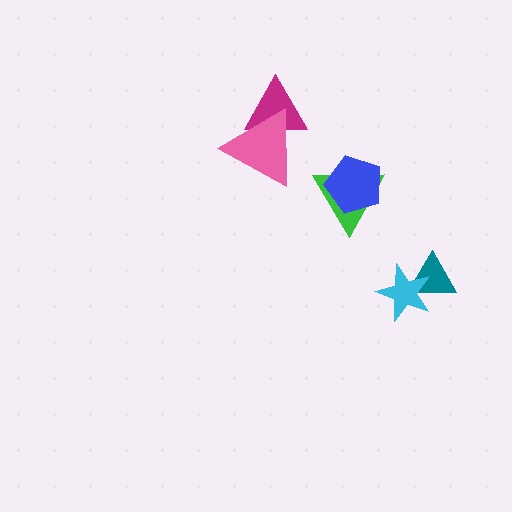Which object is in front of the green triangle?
The blue pentagon is in front of the green triangle.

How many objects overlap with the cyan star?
1 object overlaps with the cyan star.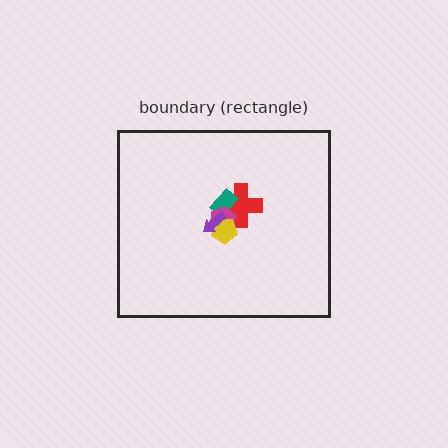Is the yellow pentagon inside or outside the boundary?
Inside.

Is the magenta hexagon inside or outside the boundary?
Inside.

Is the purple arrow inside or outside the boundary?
Inside.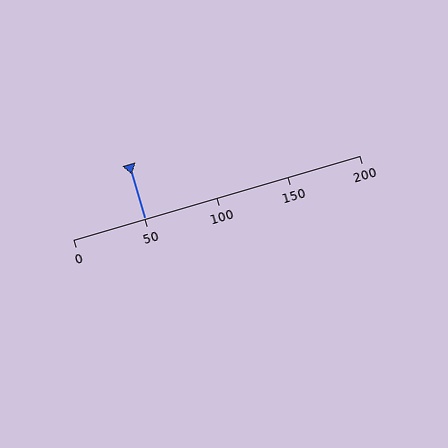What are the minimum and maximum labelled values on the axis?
The axis runs from 0 to 200.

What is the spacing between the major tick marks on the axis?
The major ticks are spaced 50 apart.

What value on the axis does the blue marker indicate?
The marker indicates approximately 50.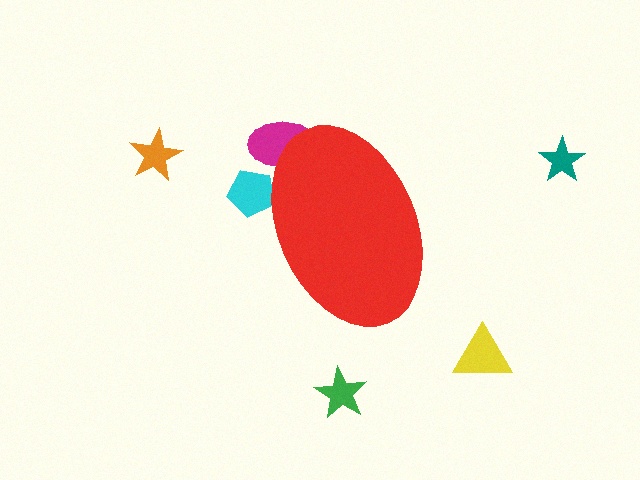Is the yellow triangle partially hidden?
No, the yellow triangle is fully visible.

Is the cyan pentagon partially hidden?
Yes, the cyan pentagon is partially hidden behind the red ellipse.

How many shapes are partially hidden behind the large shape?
2 shapes are partially hidden.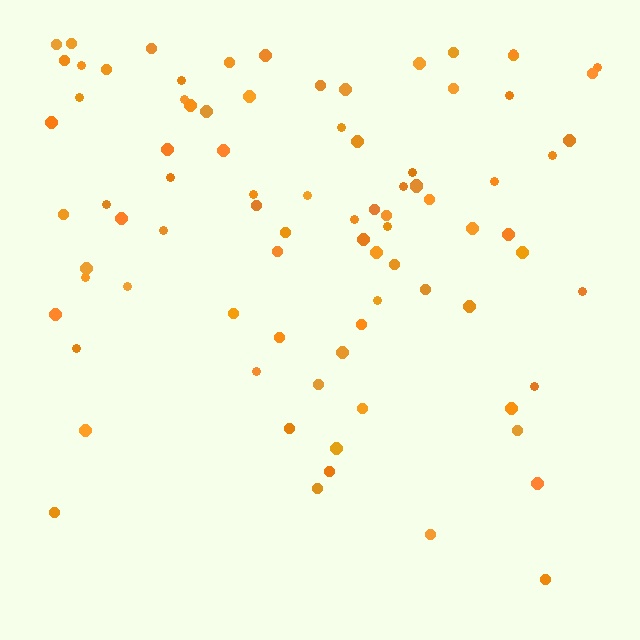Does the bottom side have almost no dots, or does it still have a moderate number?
Still a moderate number, just noticeably fewer than the top.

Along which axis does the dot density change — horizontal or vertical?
Vertical.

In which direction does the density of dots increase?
From bottom to top, with the top side densest.